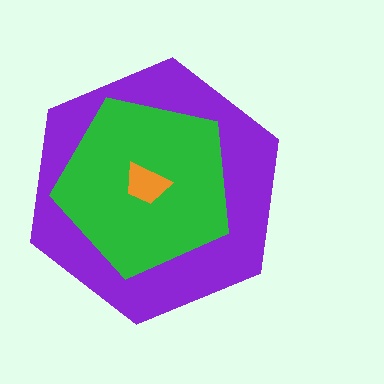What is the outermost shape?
The purple hexagon.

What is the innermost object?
The orange trapezoid.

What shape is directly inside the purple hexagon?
The green pentagon.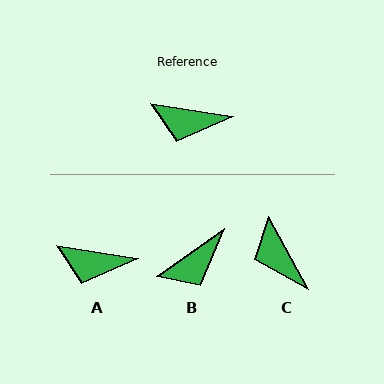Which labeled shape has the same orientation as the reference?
A.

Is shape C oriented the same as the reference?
No, it is off by about 53 degrees.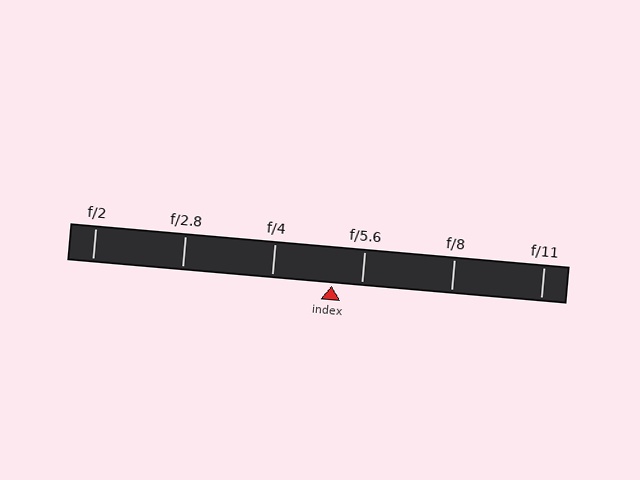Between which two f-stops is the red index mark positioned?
The index mark is between f/4 and f/5.6.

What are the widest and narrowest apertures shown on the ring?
The widest aperture shown is f/2 and the narrowest is f/11.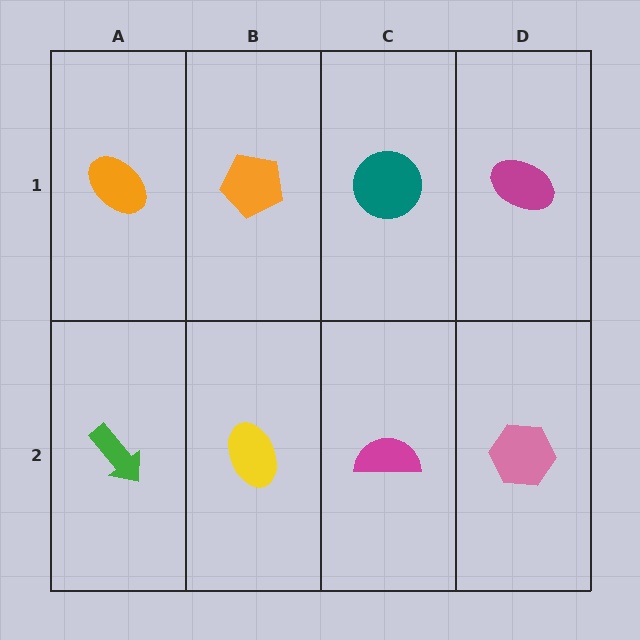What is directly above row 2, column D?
A magenta ellipse.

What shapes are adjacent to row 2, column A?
An orange ellipse (row 1, column A), a yellow ellipse (row 2, column B).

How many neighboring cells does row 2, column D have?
2.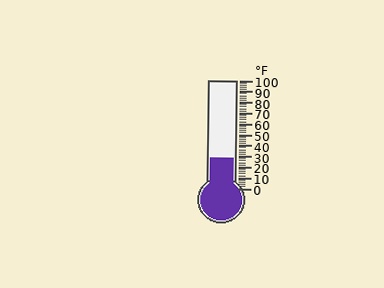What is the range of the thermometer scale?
The thermometer scale ranges from 0°F to 100°F.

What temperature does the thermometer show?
The thermometer shows approximately 28°F.